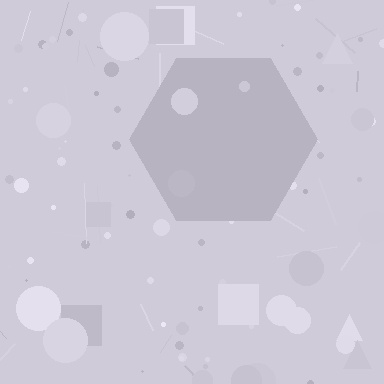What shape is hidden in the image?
A hexagon is hidden in the image.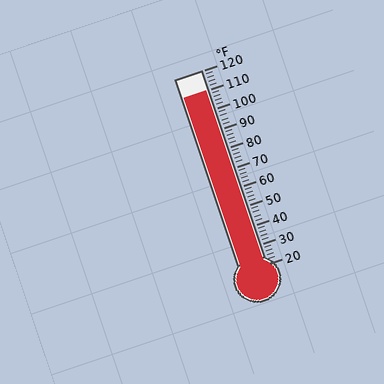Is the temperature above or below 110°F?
The temperature is at 110°F.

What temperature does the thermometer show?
The thermometer shows approximately 110°F.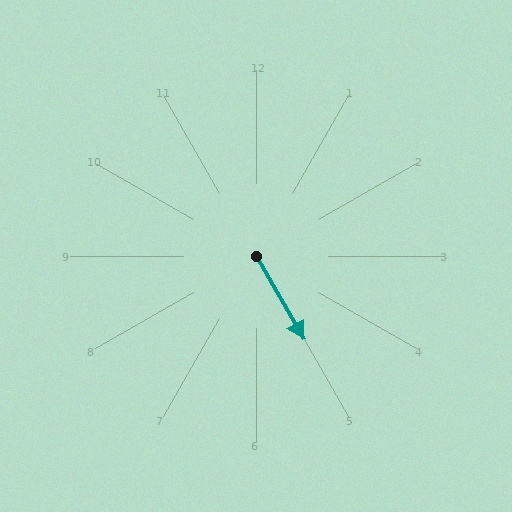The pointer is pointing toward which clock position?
Roughly 5 o'clock.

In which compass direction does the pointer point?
Southeast.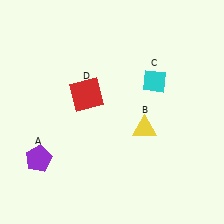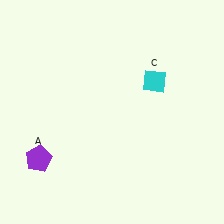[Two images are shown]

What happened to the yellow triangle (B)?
The yellow triangle (B) was removed in Image 2. It was in the bottom-right area of Image 1.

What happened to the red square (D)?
The red square (D) was removed in Image 2. It was in the top-left area of Image 1.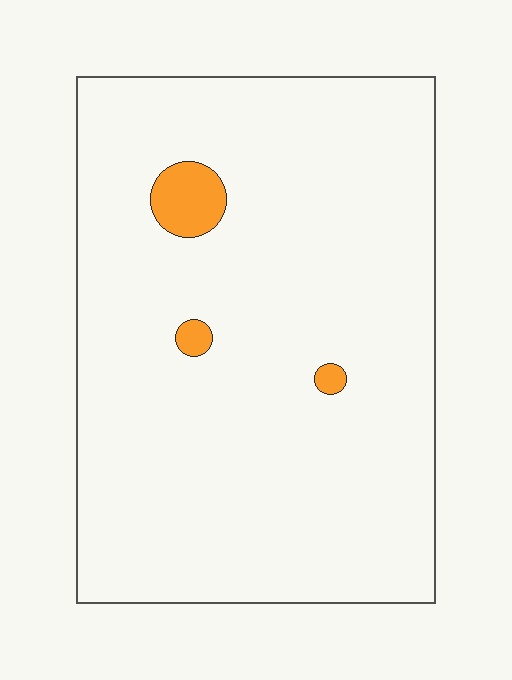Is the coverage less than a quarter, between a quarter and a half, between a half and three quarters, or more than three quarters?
Less than a quarter.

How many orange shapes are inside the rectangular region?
3.